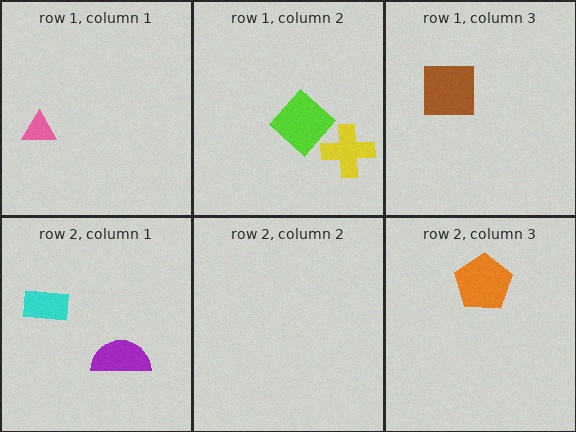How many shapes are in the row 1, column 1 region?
1.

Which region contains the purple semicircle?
The row 2, column 1 region.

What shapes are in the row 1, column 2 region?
The yellow cross, the lime diamond.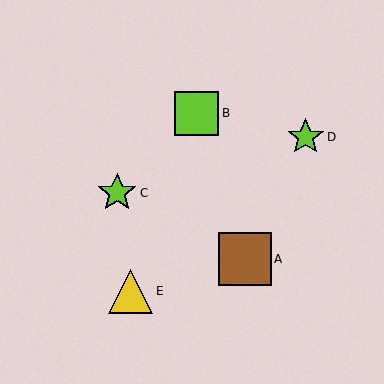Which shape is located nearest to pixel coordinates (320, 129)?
The lime star (labeled D) at (306, 137) is nearest to that location.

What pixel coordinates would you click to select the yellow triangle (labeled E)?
Click at (131, 291) to select the yellow triangle E.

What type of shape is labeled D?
Shape D is a lime star.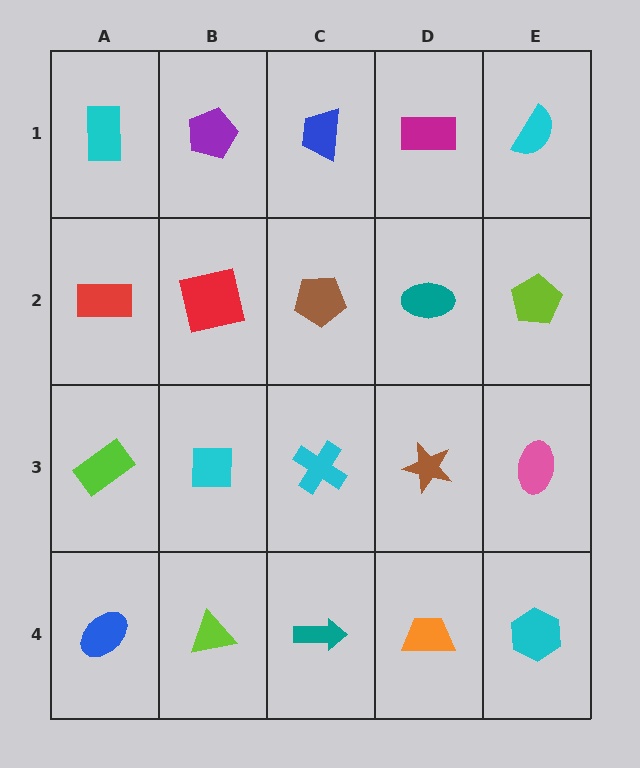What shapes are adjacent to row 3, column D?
A teal ellipse (row 2, column D), an orange trapezoid (row 4, column D), a cyan cross (row 3, column C), a pink ellipse (row 3, column E).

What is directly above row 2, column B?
A purple pentagon.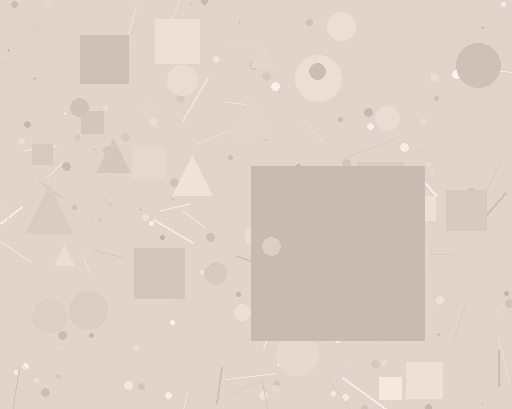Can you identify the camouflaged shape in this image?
The camouflaged shape is a square.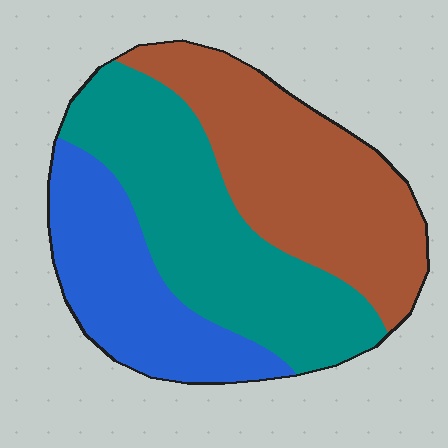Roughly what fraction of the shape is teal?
Teal covers about 40% of the shape.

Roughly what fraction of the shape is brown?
Brown takes up about three eighths (3/8) of the shape.